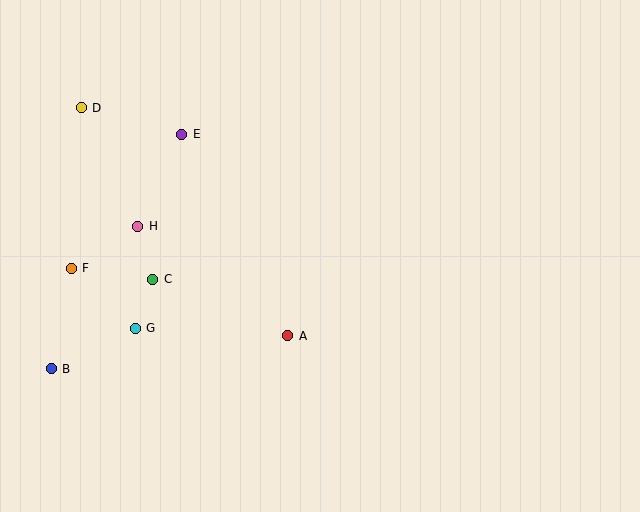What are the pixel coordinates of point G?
Point G is at (135, 328).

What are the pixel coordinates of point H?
Point H is at (138, 226).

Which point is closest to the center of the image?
Point A at (288, 336) is closest to the center.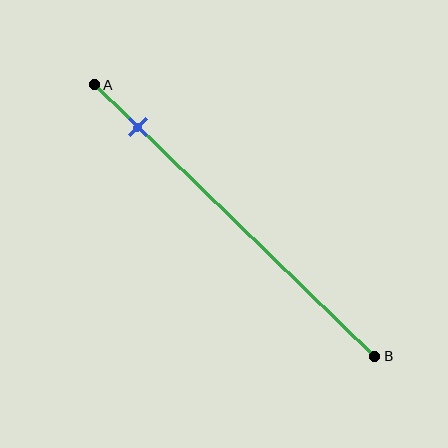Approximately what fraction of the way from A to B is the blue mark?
The blue mark is approximately 15% of the way from A to B.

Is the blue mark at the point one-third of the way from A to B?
No, the mark is at about 15% from A, not at the 33% one-third point.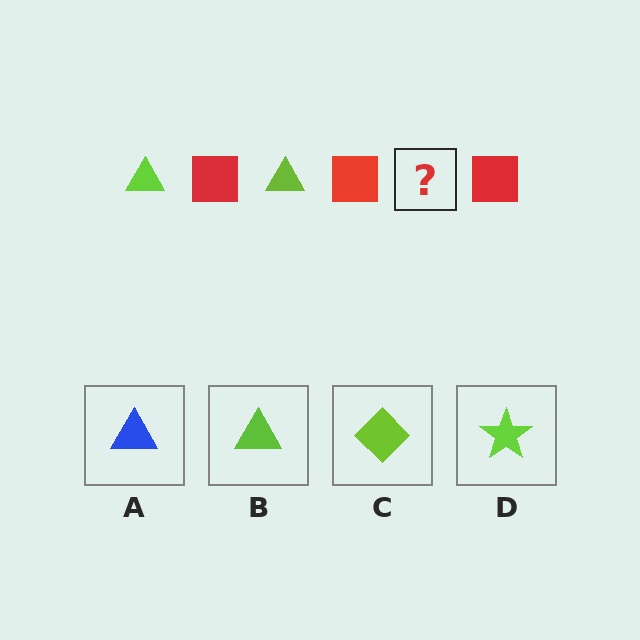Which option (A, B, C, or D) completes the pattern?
B.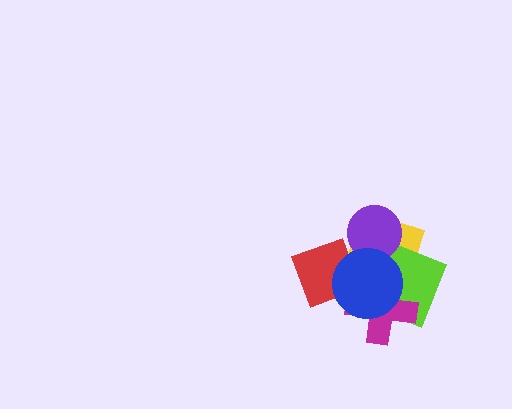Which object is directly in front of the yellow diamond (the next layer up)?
The lime square is directly in front of the yellow diamond.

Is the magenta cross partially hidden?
Yes, it is partially covered by another shape.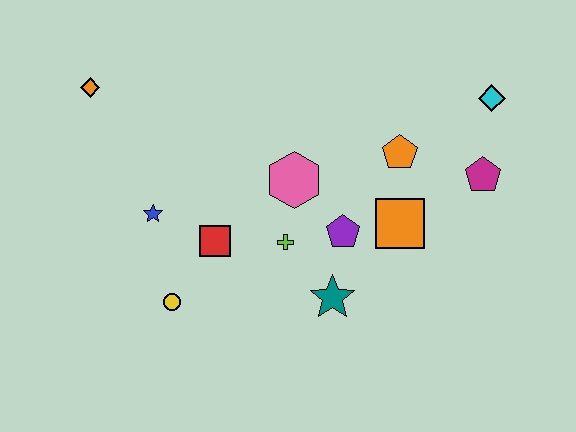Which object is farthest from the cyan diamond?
The orange diamond is farthest from the cyan diamond.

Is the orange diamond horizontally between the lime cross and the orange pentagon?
No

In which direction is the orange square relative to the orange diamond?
The orange square is to the right of the orange diamond.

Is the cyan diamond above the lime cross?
Yes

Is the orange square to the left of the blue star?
No